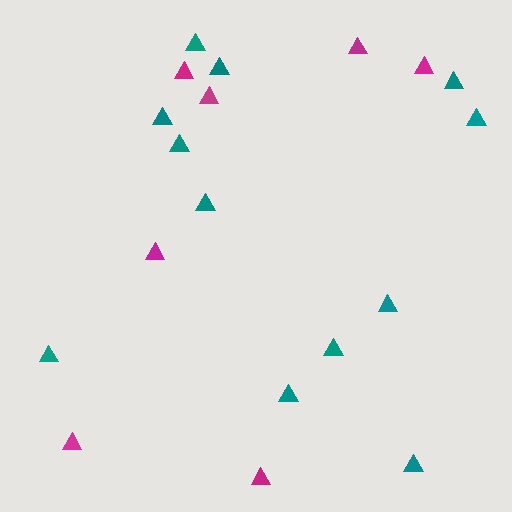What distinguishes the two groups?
There are 2 groups: one group of magenta triangles (7) and one group of teal triangles (12).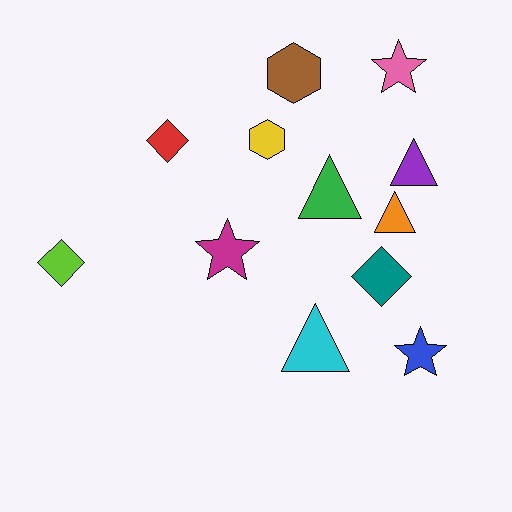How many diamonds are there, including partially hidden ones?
There are 3 diamonds.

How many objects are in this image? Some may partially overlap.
There are 12 objects.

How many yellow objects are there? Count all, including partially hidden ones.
There is 1 yellow object.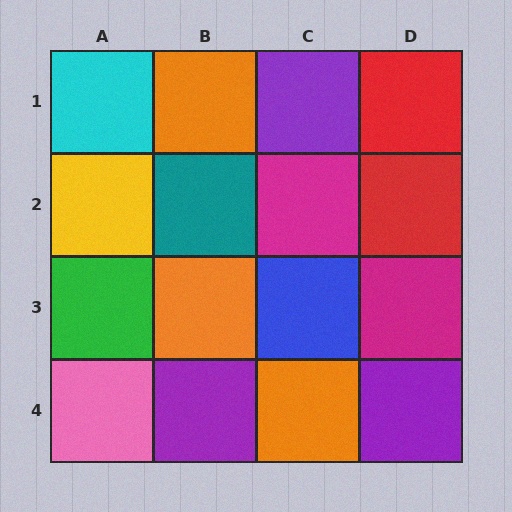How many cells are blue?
1 cell is blue.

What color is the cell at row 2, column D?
Red.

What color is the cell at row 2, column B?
Teal.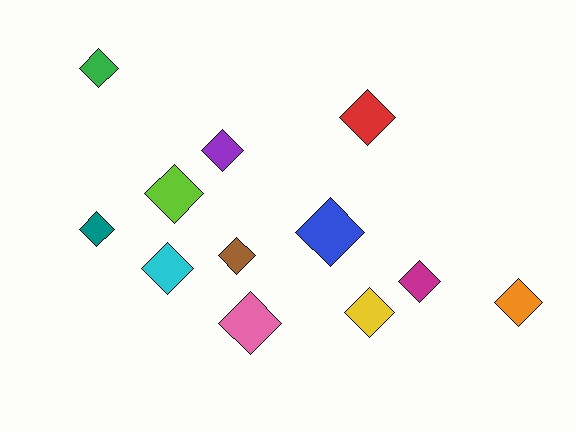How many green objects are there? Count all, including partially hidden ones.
There is 1 green object.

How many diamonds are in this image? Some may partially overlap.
There are 12 diamonds.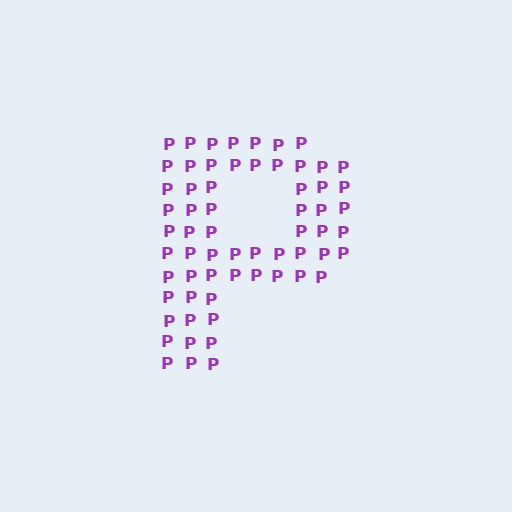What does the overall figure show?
The overall figure shows the letter P.